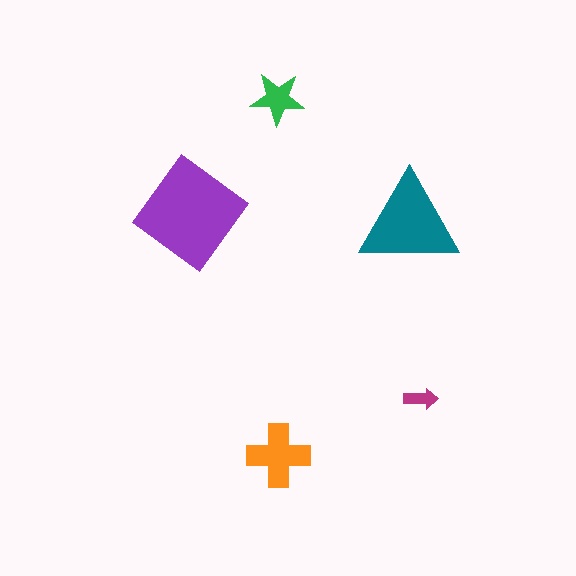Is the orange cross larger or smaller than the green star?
Larger.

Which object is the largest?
The purple diamond.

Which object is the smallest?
The magenta arrow.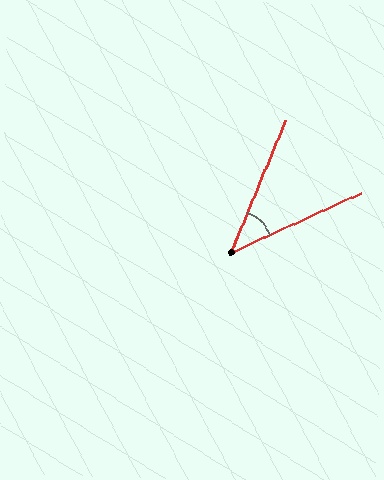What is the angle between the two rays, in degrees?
Approximately 43 degrees.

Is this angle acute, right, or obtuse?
It is acute.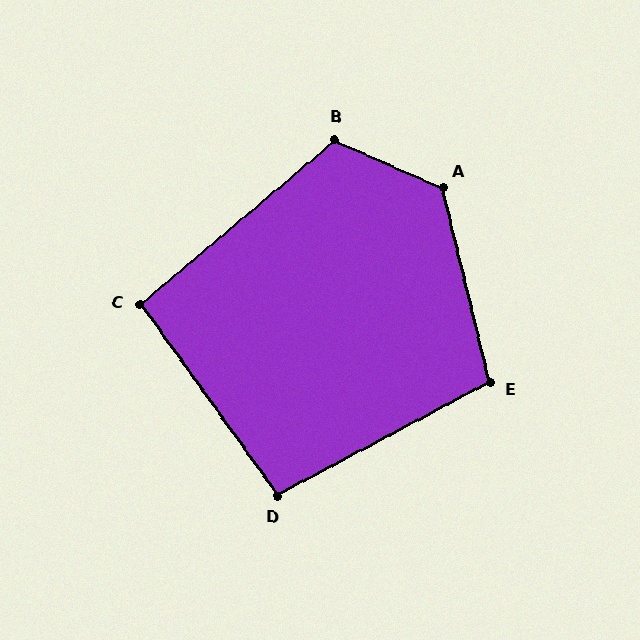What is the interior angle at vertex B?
Approximately 116 degrees (obtuse).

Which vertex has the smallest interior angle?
C, at approximately 95 degrees.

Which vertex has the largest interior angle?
A, at approximately 127 degrees.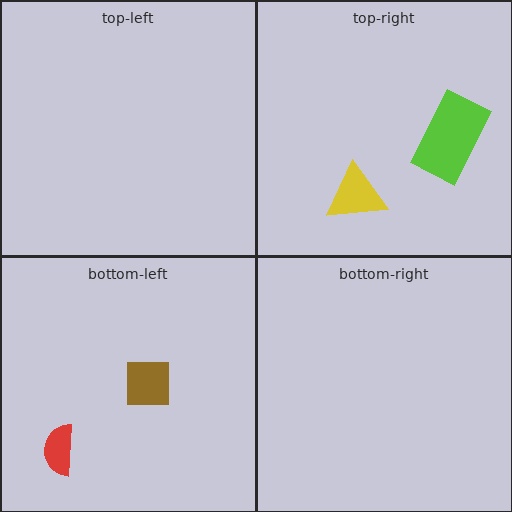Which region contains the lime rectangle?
The top-right region.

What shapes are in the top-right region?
The lime rectangle, the yellow triangle.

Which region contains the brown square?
The bottom-left region.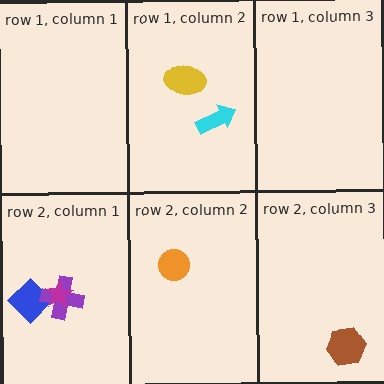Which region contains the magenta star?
The row 2, column 1 region.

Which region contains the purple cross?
The row 2, column 1 region.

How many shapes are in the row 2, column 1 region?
3.